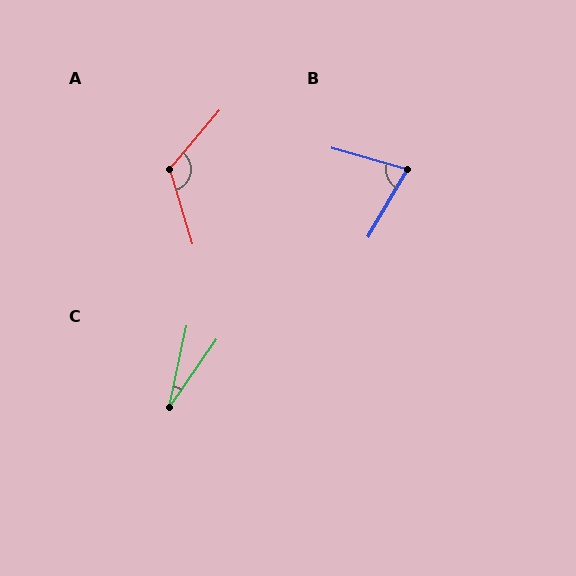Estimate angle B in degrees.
Approximately 75 degrees.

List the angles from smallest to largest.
C (22°), B (75°), A (123°).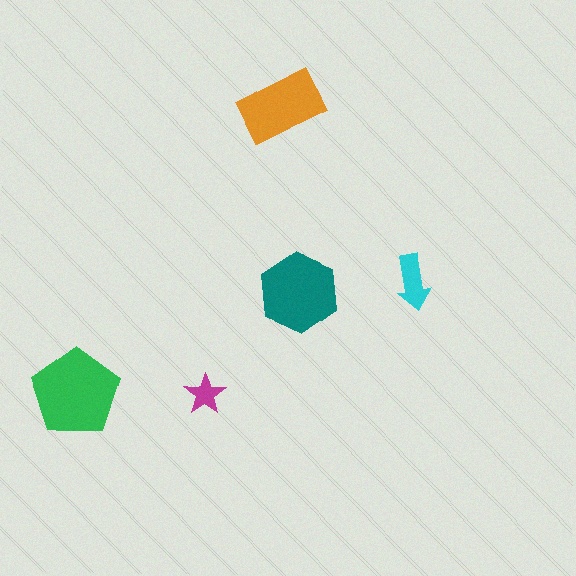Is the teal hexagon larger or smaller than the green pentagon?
Smaller.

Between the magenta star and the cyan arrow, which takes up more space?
The cyan arrow.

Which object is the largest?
The green pentagon.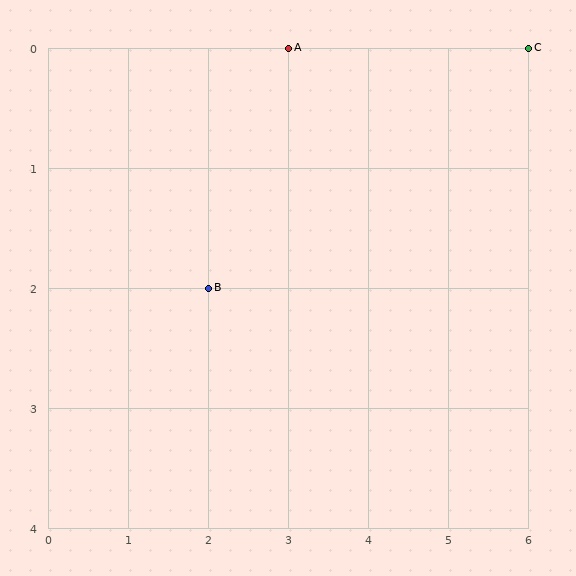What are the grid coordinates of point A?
Point A is at grid coordinates (3, 0).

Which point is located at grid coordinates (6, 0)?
Point C is at (6, 0).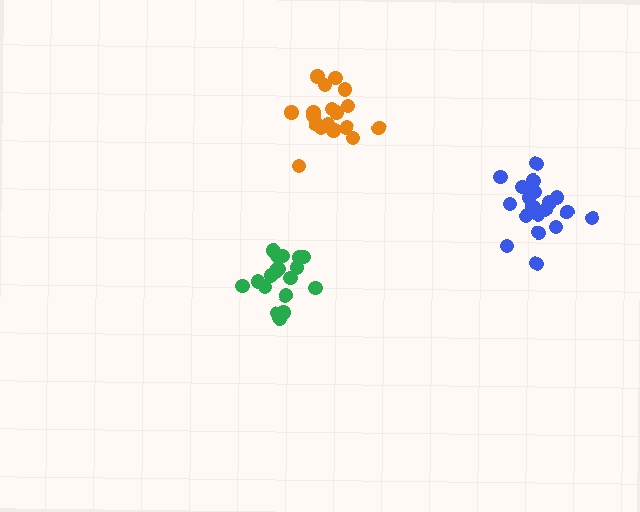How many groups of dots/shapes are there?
There are 3 groups.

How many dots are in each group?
Group 1: 18 dots, Group 2: 20 dots, Group 3: 18 dots (56 total).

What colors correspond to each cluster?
The clusters are colored: green, blue, orange.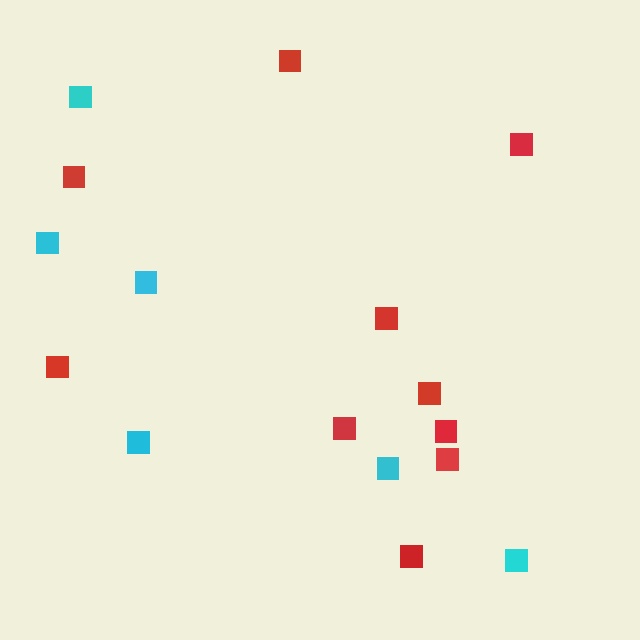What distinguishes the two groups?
There are 2 groups: one group of red squares (10) and one group of cyan squares (6).